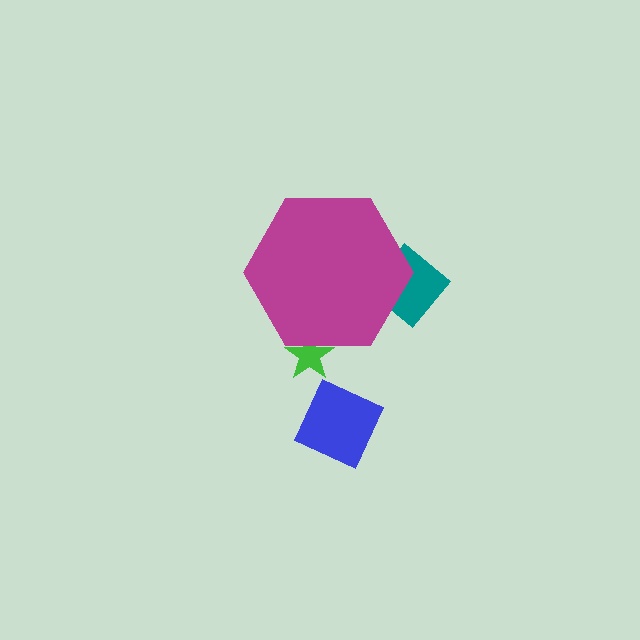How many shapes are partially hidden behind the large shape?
2 shapes are partially hidden.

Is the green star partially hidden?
Yes, the green star is partially hidden behind the magenta hexagon.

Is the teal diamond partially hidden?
Yes, the teal diamond is partially hidden behind the magenta hexagon.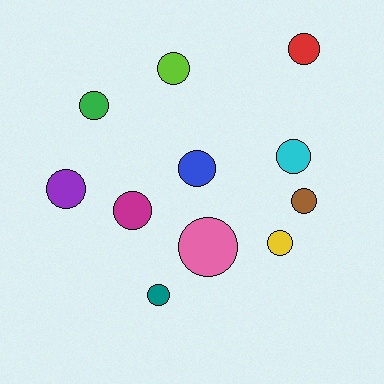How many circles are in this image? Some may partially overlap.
There are 11 circles.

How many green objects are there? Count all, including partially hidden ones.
There is 1 green object.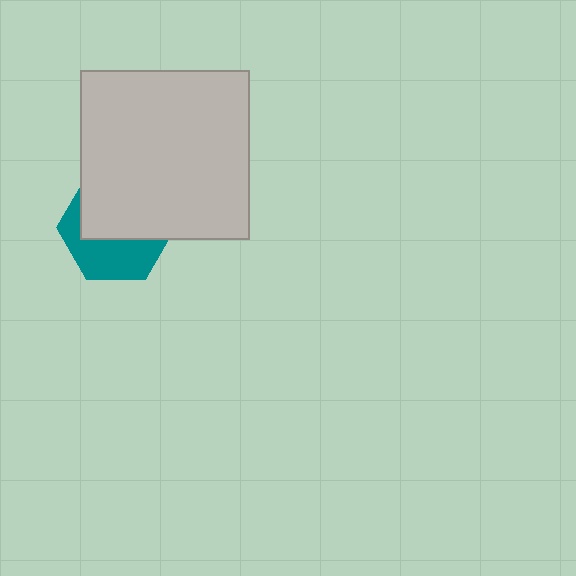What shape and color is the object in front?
The object in front is a light gray square.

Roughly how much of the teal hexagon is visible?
A small part of it is visible (roughly 43%).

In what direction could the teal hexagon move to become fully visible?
The teal hexagon could move down. That would shift it out from behind the light gray square entirely.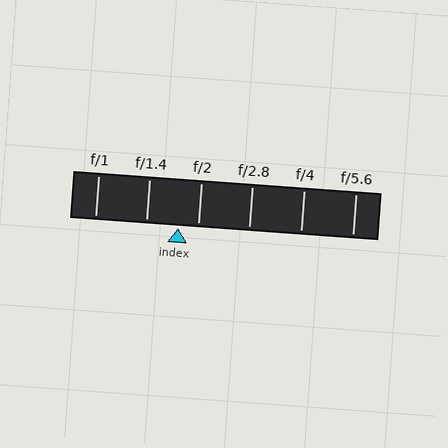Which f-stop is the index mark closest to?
The index mark is closest to f/2.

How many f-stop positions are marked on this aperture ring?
There are 6 f-stop positions marked.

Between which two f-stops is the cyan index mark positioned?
The index mark is between f/1.4 and f/2.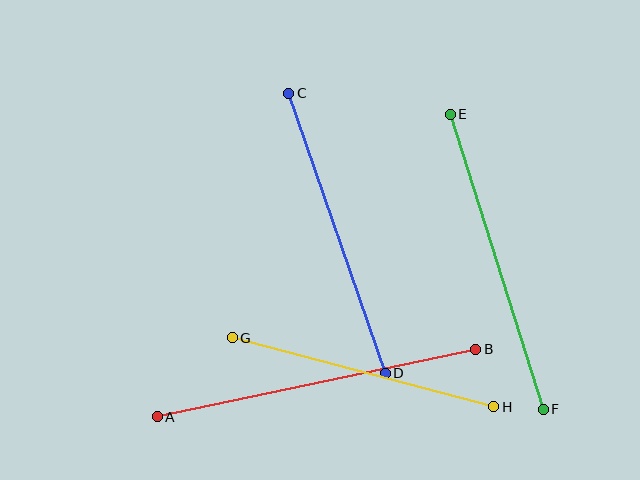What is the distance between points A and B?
The distance is approximately 325 pixels.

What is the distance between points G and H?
The distance is approximately 271 pixels.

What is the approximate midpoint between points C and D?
The midpoint is at approximately (337, 233) pixels.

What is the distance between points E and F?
The distance is approximately 310 pixels.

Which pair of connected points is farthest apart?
Points A and B are farthest apart.